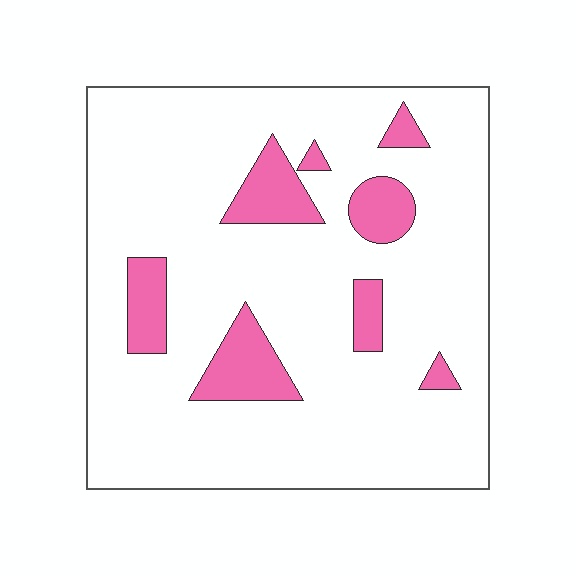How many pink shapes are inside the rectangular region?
8.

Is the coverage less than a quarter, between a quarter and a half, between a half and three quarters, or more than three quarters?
Less than a quarter.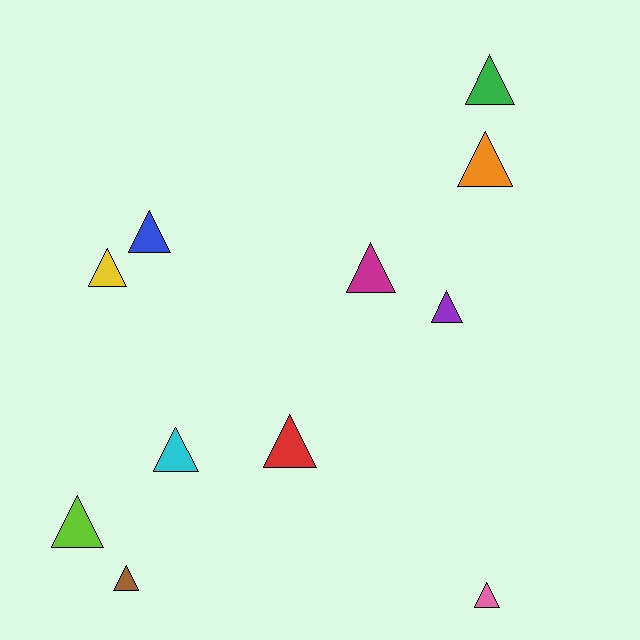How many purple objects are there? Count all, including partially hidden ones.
There is 1 purple object.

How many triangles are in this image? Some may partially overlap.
There are 11 triangles.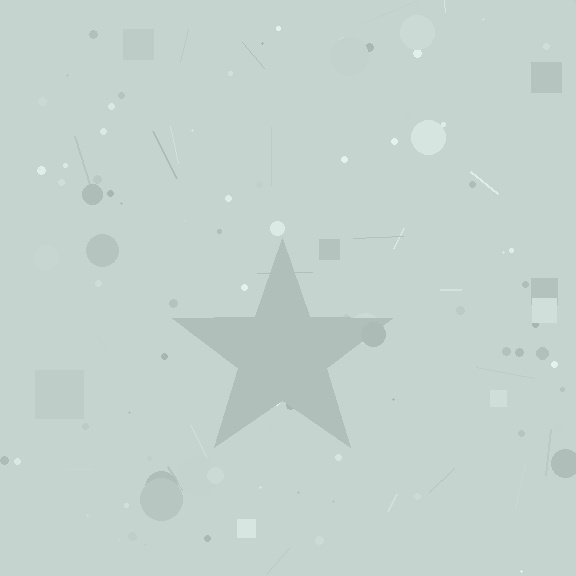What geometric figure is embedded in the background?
A star is embedded in the background.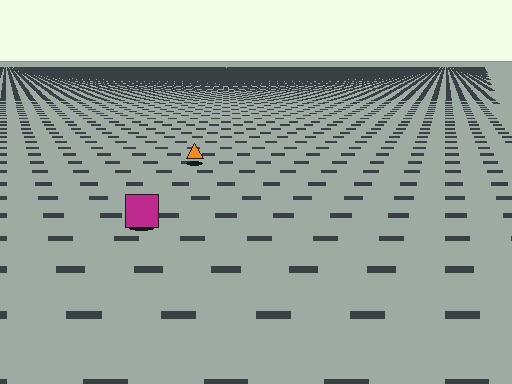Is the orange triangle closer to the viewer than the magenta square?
No. The magenta square is closer — you can tell from the texture gradient: the ground texture is coarser near it.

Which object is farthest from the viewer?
The orange triangle is farthest from the viewer. It appears smaller and the ground texture around it is denser.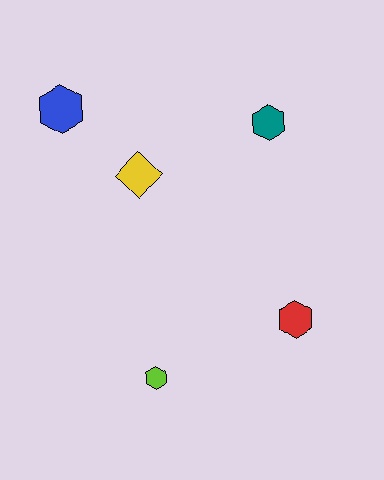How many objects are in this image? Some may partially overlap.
There are 5 objects.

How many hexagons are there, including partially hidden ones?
There are 4 hexagons.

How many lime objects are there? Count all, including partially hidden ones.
There is 1 lime object.